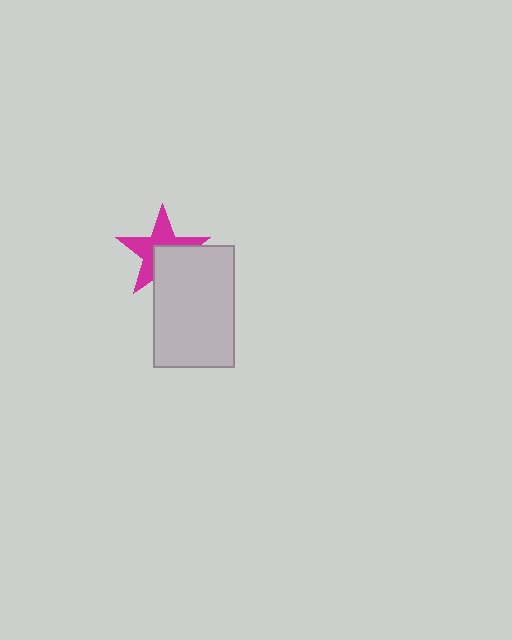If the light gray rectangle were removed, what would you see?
You would see the complete magenta star.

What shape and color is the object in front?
The object in front is a light gray rectangle.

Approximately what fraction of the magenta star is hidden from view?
Roughly 41% of the magenta star is hidden behind the light gray rectangle.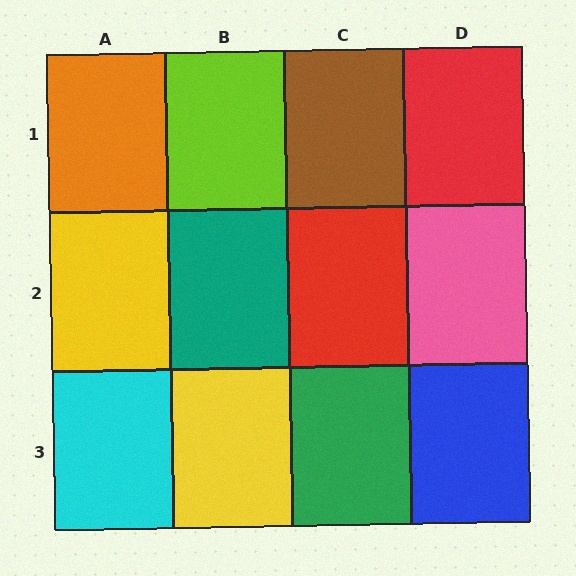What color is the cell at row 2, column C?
Red.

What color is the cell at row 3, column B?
Yellow.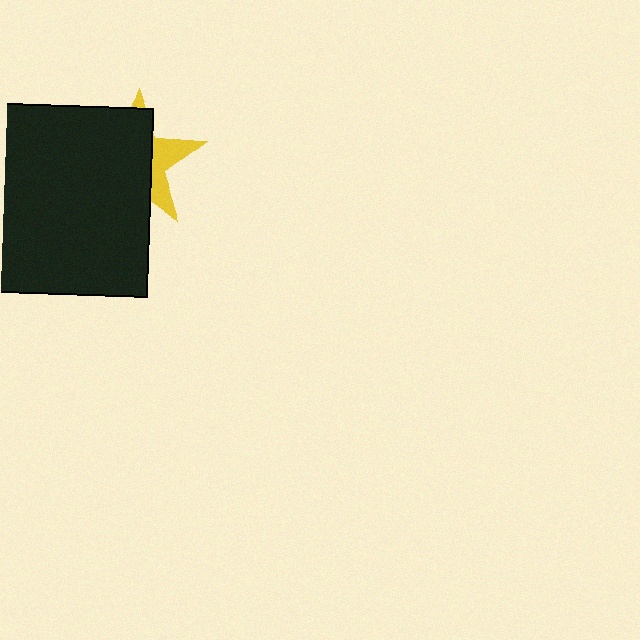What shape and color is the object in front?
The object in front is a black square.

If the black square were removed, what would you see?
You would see the complete yellow star.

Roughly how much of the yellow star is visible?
A small part of it is visible (roughly 31%).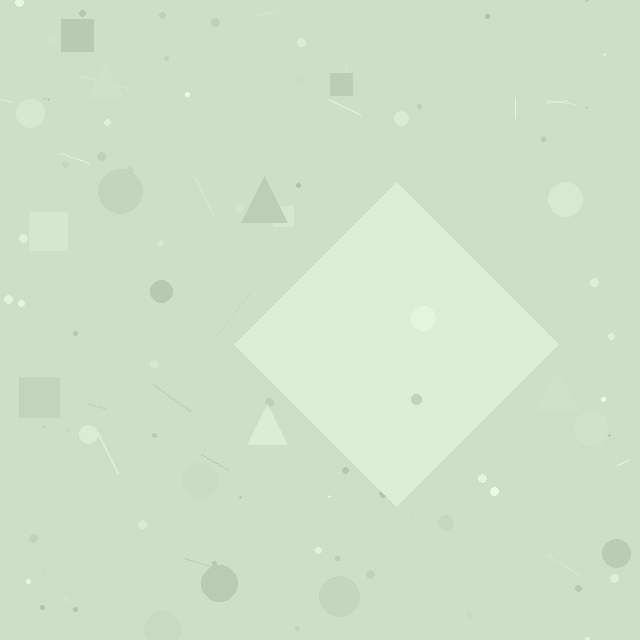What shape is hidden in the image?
A diamond is hidden in the image.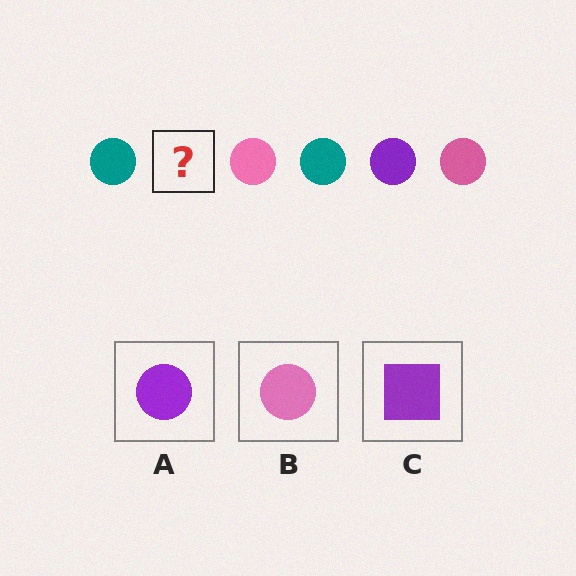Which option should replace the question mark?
Option A.